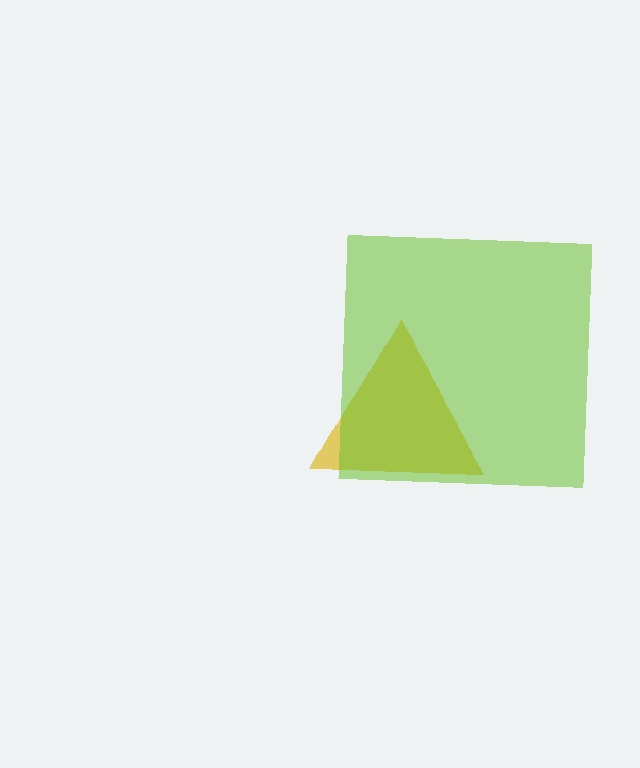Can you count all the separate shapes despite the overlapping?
Yes, there are 2 separate shapes.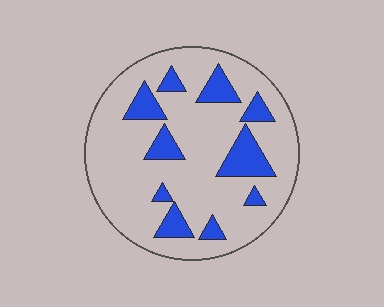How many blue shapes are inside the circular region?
10.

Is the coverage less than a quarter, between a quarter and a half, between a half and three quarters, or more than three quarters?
Less than a quarter.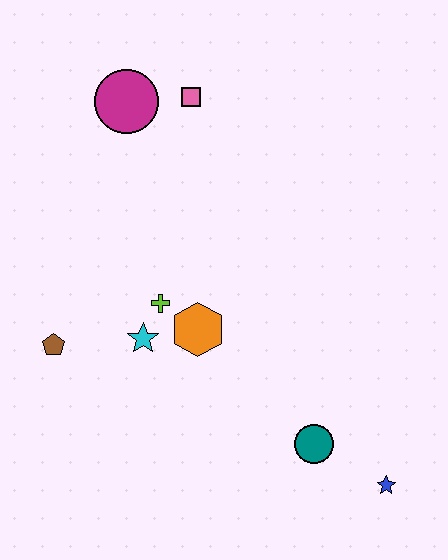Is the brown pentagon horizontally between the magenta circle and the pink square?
No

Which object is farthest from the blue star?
The magenta circle is farthest from the blue star.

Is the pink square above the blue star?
Yes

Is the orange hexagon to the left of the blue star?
Yes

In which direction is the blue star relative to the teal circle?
The blue star is to the right of the teal circle.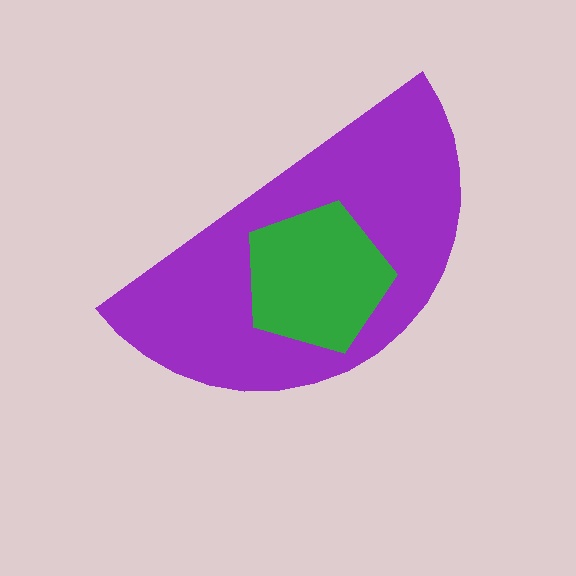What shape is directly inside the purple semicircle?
The green pentagon.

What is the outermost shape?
The purple semicircle.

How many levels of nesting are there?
2.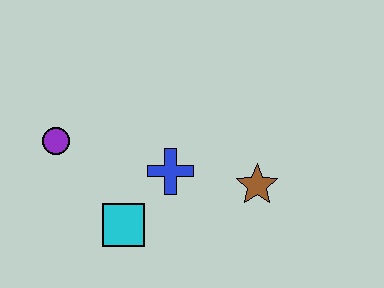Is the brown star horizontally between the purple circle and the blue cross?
No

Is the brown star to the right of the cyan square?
Yes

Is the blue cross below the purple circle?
Yes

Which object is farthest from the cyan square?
The brown star is farthest from the cyan square.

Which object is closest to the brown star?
The blue cross is closest to the brown star.